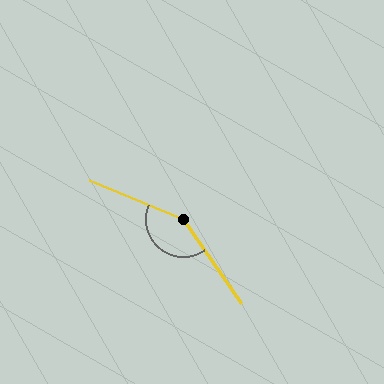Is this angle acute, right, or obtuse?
It is obtuse.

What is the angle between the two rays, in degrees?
Approximately 147 degrees.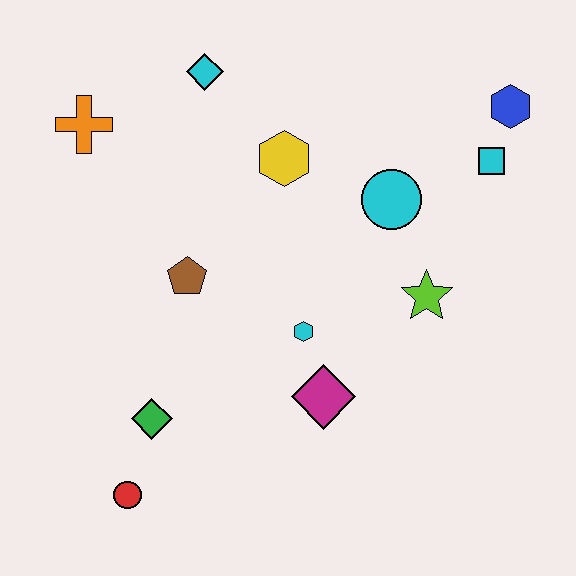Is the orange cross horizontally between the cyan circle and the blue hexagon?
No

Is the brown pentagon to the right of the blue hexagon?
No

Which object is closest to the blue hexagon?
The cyan square is closest to the blue hexagon.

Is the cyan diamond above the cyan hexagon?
Yes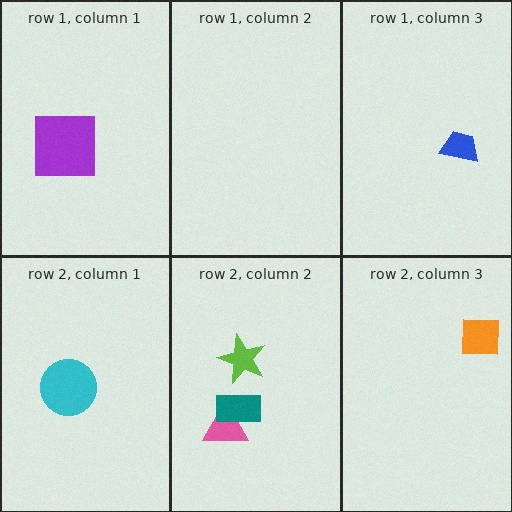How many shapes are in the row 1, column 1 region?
1.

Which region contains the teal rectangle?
The row 2, column 2 region.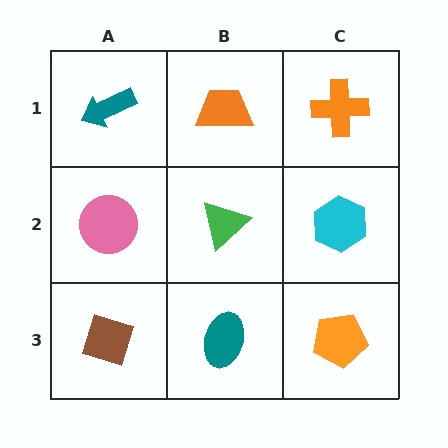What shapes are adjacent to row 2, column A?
A teal arrow (row 1, column A), a brown diamond (row 3, column A), a green triangle (row 2, column B).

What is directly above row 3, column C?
A cyan hexagon.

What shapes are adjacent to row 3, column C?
A cyan hexagon (row 2, column C), a teal ellipse (row 3, column B).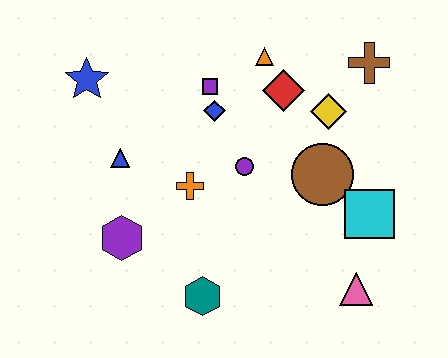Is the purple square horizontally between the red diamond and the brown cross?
No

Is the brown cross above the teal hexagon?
Yes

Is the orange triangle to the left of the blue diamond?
No